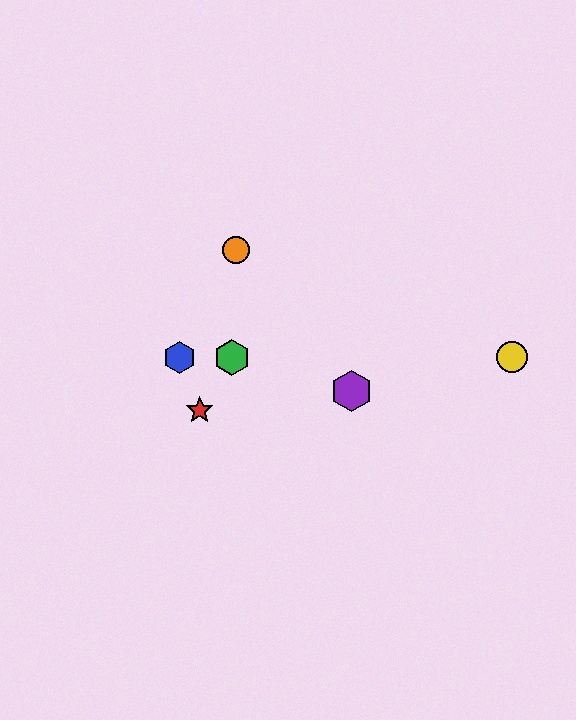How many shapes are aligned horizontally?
3 shapes (the blue hexagon, the green hexagon, the yellow circle) are aligned horizontally.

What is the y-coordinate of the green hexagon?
The green hexagon is at y≈357.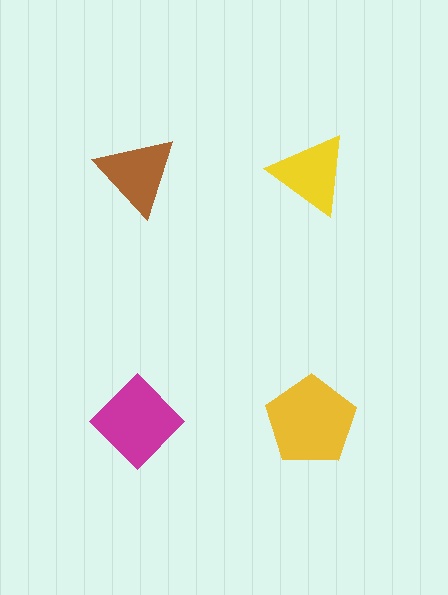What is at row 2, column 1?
A magenta diamond.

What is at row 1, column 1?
A brown triangle.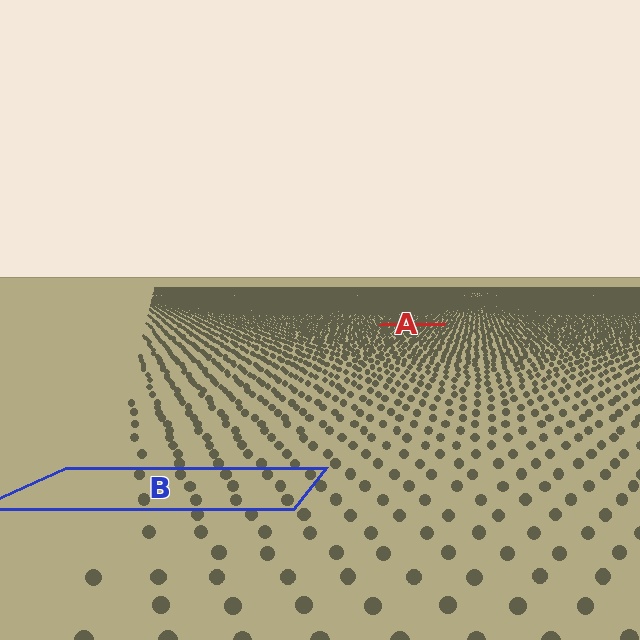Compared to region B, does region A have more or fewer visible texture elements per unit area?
Region A has more texture elements per unit area — they are packed more densely because it is farther away.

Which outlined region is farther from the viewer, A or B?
Region A is farther from the viewer — the texture elements inside it appear smaller and more densely packed.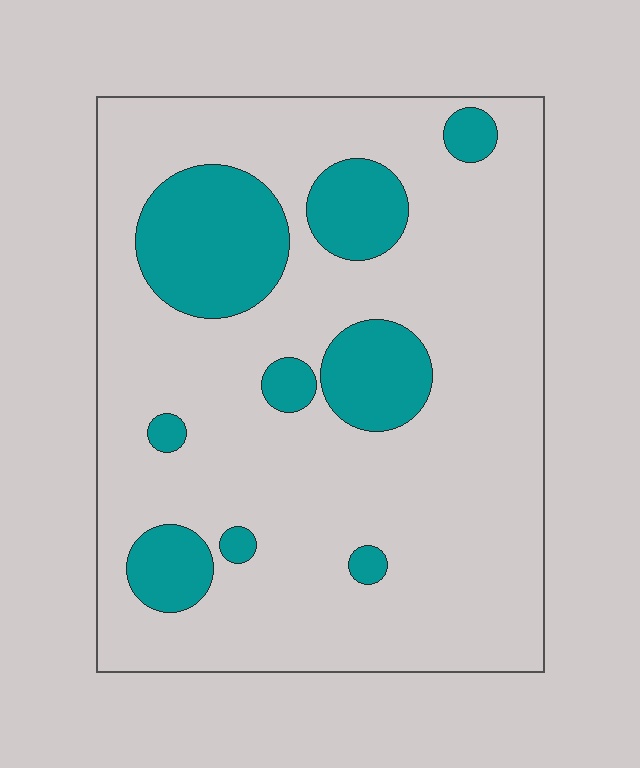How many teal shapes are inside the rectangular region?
9.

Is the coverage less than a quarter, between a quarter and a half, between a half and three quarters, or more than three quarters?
Less than a quarter.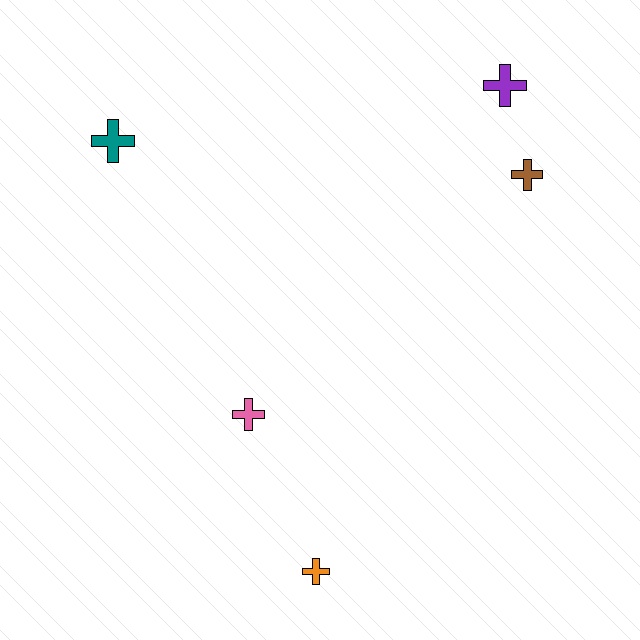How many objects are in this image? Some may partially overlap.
There are 5 objects.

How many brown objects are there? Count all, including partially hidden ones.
There is 1 brown object.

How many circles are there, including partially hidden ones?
There are no circles.